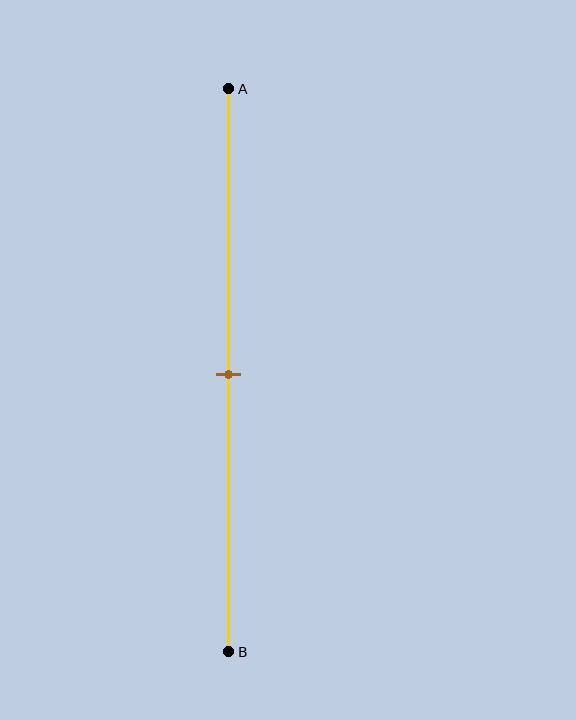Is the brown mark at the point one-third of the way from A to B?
No, the mark is at about 50% from A, not at the 33% one-third point.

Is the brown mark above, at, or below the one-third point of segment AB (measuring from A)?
The brown mark is below the one-third point of segment AB.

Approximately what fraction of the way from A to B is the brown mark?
The brown mark is approximately 50% of the way from A to B.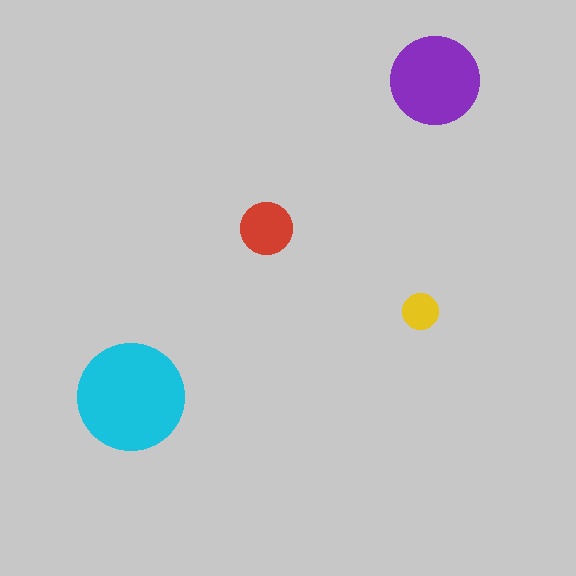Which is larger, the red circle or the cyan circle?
The cyan one.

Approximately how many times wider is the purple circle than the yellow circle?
About 2.5 times wider.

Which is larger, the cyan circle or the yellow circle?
The cyan one.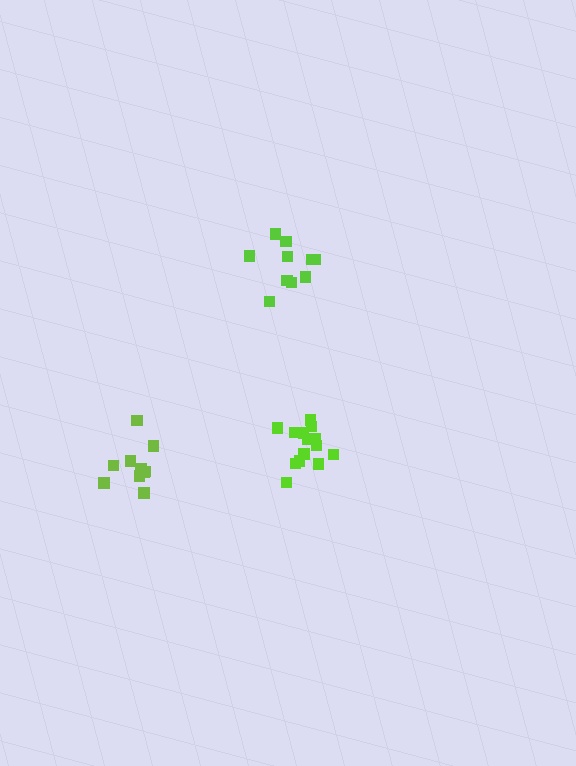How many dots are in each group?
Group 1: 10 dots, Group 2: 14 dots, Group 3: 10 dots (34 total).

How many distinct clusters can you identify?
There are 3 distinct clusters.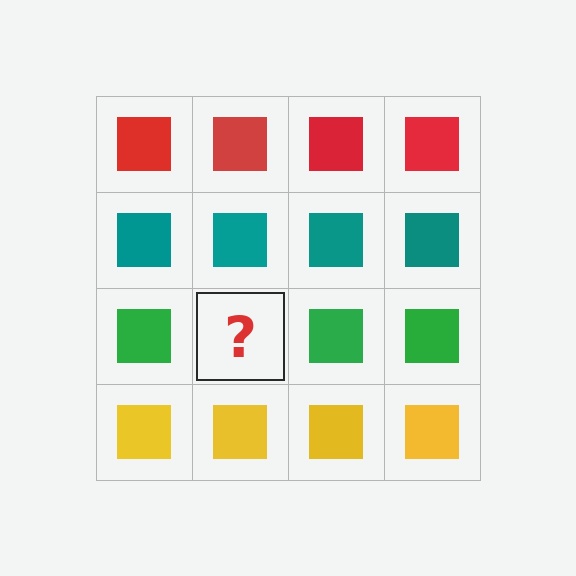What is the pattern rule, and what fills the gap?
The rule is that each row has a consistent color. The gap should be filled with a green square.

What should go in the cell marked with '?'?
The missing cell should contain a green square.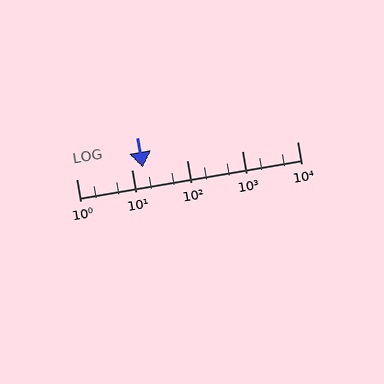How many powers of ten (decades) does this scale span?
The scale spans 4 decades, from 1 to 10000.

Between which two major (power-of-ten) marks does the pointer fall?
The pointer is between 10 and 100.